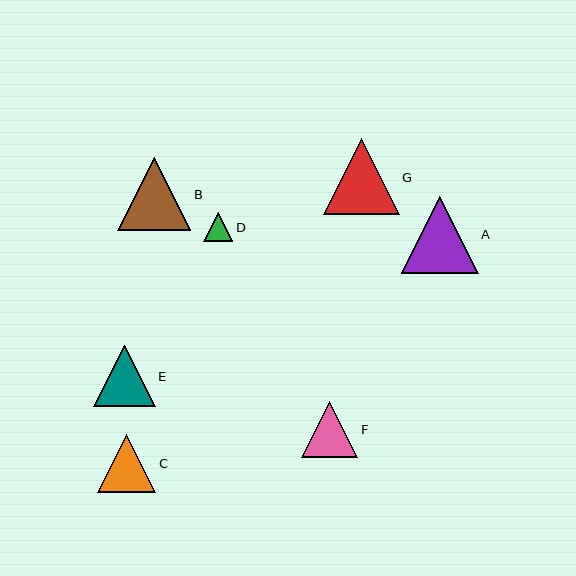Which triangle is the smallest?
Triangle D is the smallest with a size of approximately 29 pixels.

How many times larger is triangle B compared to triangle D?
Triangle B is approximately 2.5 times the size of triangle D.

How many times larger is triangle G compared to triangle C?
Triangle G is approximately 1.3 times the size of triangle C.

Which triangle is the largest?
Triangle A is the largest with a size of approximately 77 pixels.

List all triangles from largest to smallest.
From largest to smallest: A, G, B, E, C, F, D.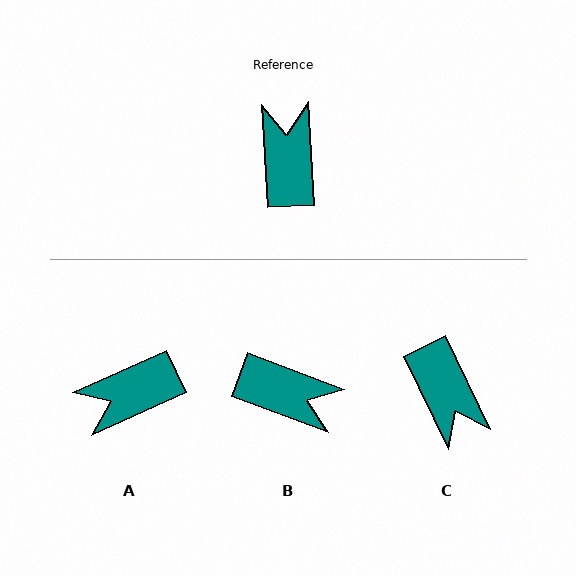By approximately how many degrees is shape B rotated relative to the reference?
Approximately 114 degrees clockwise.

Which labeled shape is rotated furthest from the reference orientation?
C, about 158 degrees away.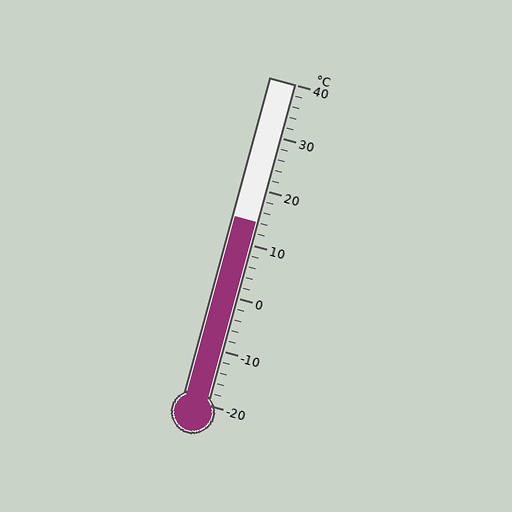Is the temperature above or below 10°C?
The temperature is above 10°C.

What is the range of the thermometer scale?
The thermometer scale ranges from -20°C to 40°C.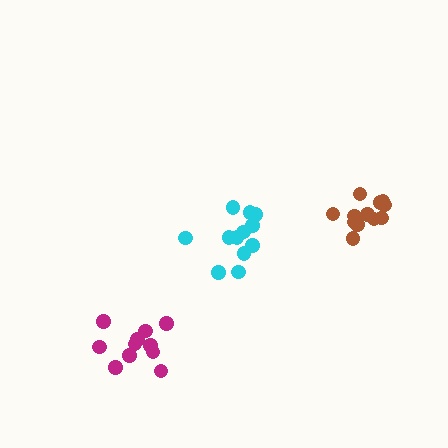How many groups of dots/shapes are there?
There are 3 groups.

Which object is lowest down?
The magenta cluster is bottommost.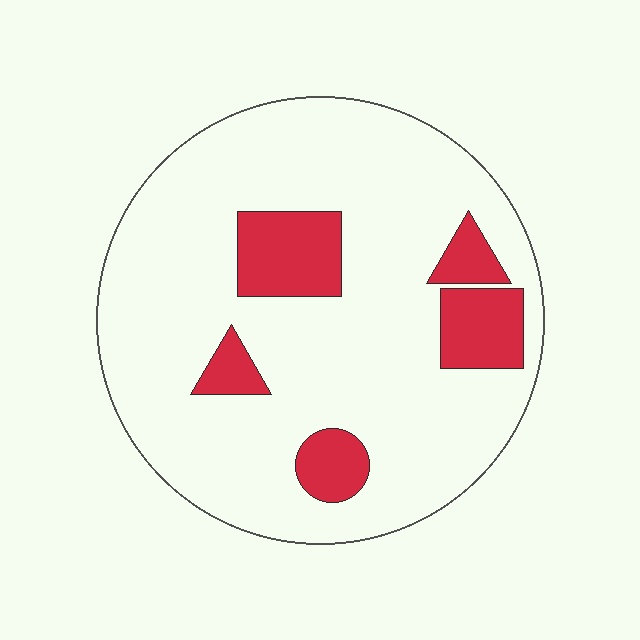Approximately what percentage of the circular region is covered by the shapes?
Approximately 15%.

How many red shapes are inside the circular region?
5.